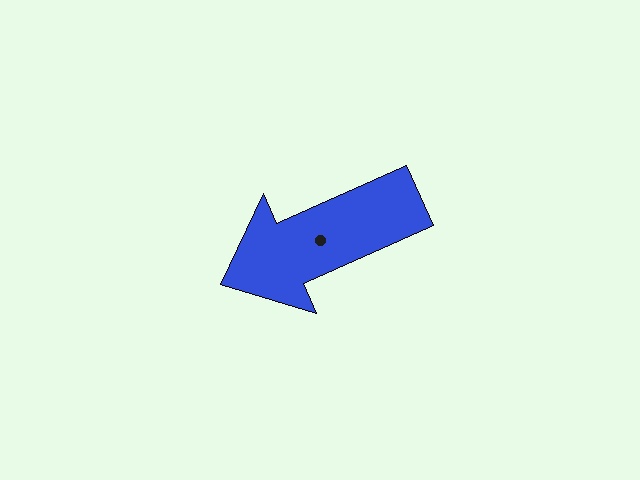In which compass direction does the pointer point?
Southwest.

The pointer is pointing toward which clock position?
Roughly 8 o'clock.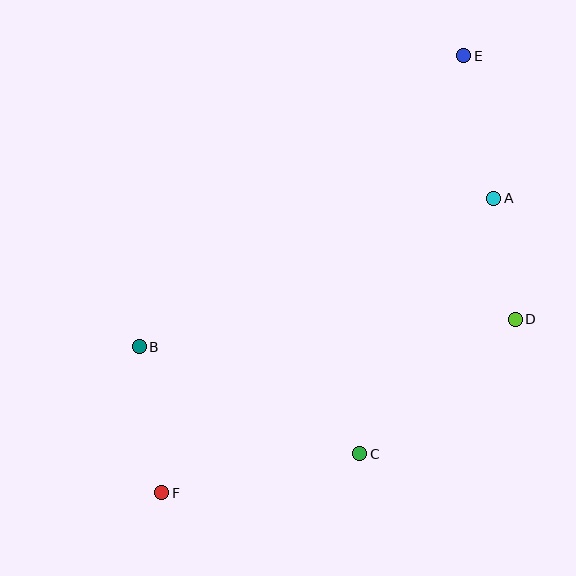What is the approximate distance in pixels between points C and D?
The distance between C and D is approximately 206 pixels.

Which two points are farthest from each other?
Points E and F are farthest from each other.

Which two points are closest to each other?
Points A and D are closest to each other.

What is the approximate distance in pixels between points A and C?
The distance between A and C is approximately 288 pixels.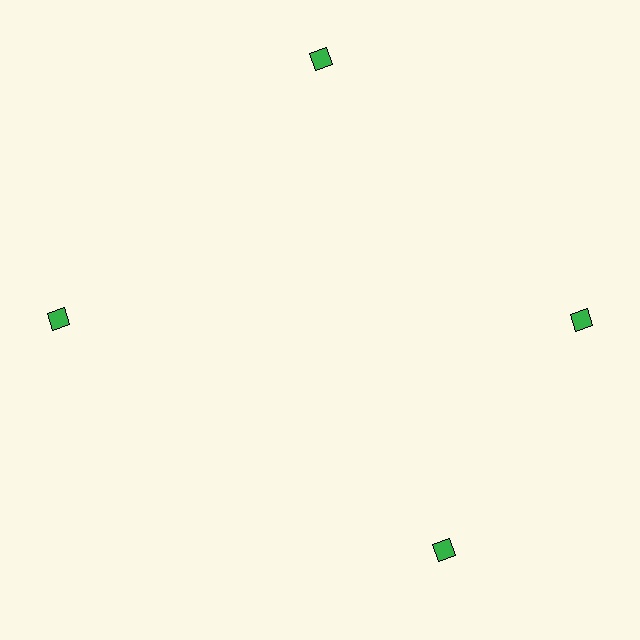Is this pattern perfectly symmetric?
No. The 4 green diamonds are arranged in a ring, but one element near the 6 o'clock position is rotated out of alignment along the ring, breaking the 4-fold rotational symmetry.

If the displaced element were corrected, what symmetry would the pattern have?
It would have 4-fold rotational symmetry — the pattern would map onto itself every 90 degrees.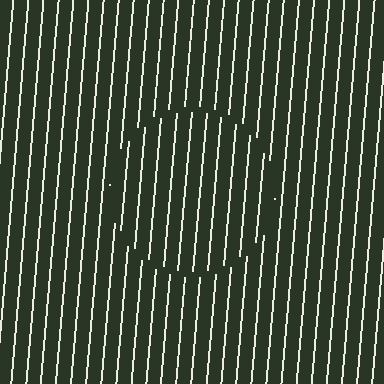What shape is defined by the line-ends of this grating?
An illusory circle. The interior of the shape contains the same grating, shifted by half a period — the contour is defined by the phase discontinuity where line-ends from the inner and outer gratings abut.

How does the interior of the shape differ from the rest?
The interior of the shape contains the same grating, shifted by half a period — the contour is defined by the phase discontinuity where line-ends from the inner and outer gratings abut.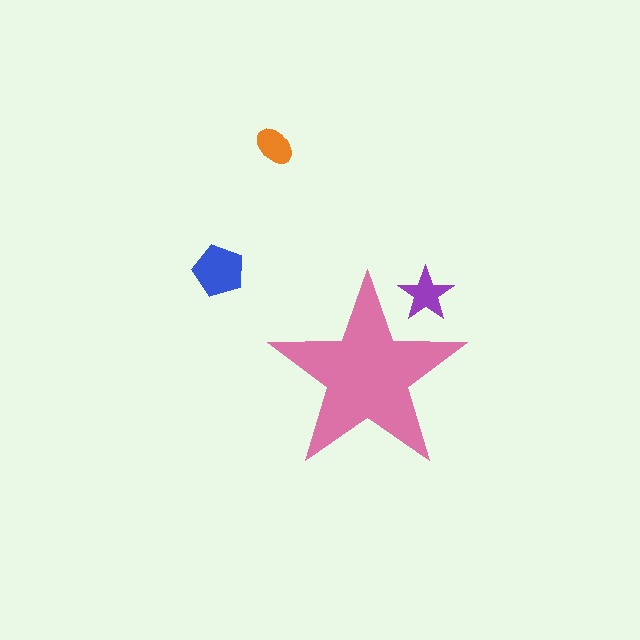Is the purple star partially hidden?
Yes, the purple star is partially hidden behind the pink star.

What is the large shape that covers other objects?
A pink star.